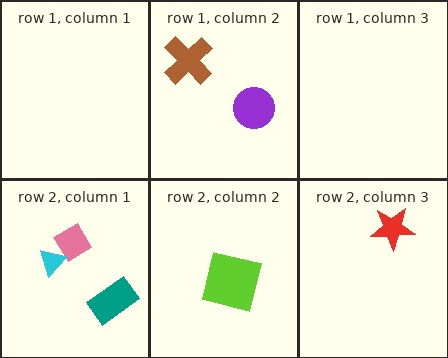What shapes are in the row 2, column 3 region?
The red star.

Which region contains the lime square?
The row 2, column 2 region.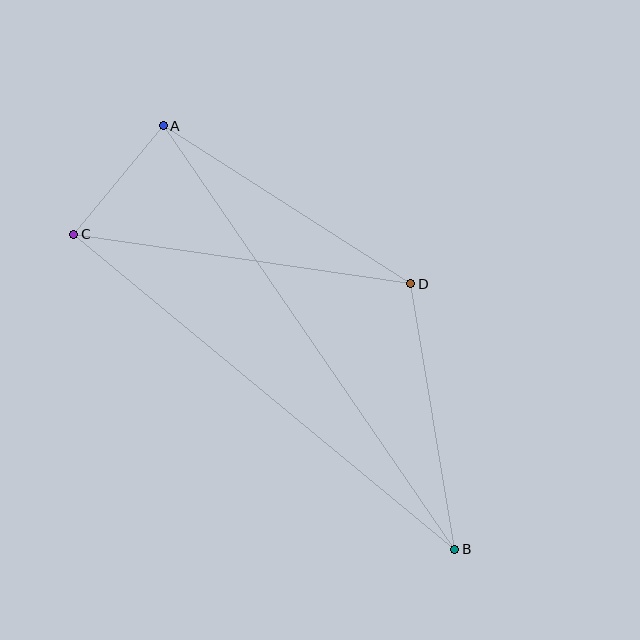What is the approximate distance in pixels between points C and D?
The distance between C and D is approximately 341 pixels.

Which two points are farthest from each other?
Points A and B are farthest from each other.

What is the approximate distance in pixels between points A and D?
The distance between A and D is approximately 293 pixels.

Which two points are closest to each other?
Points A and C are closest to each other.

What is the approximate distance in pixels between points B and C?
The distance between B and C is approximately 495 pixels.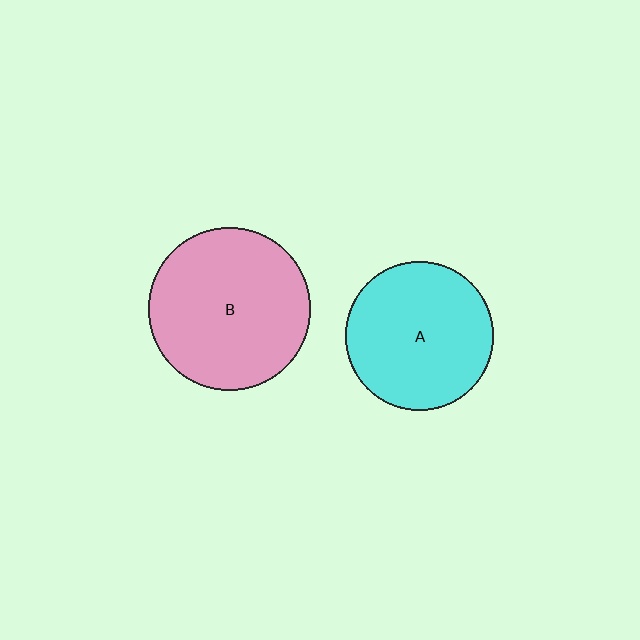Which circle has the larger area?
Circle B (pink).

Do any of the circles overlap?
No, none of the circles overlap.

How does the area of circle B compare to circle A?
Approximately 1.2 times.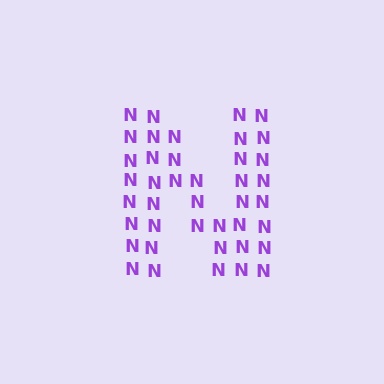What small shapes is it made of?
It is made of small letter N's.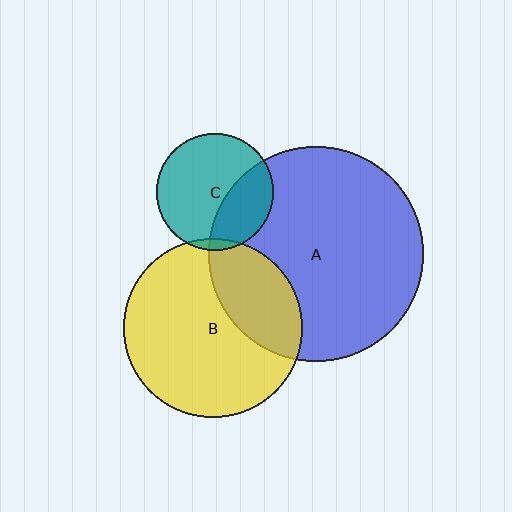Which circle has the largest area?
Circle A (blue).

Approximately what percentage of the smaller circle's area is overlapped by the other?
Approximately 30%.